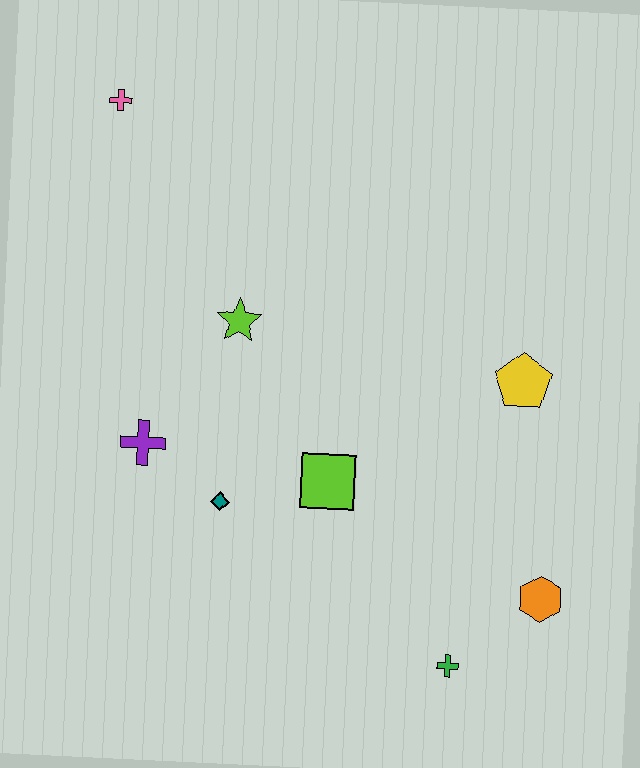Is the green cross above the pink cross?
No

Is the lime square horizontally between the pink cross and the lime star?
No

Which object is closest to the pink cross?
The lime star is closest to the pink cross.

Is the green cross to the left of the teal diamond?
No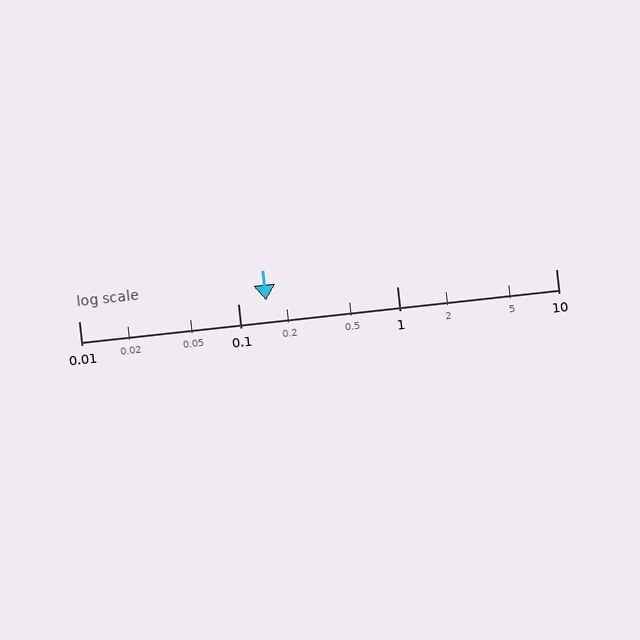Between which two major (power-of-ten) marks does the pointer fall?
The pointer is between 0.1 and 1.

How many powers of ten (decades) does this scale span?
The scale spans 3 decades, from 0.01 to 10.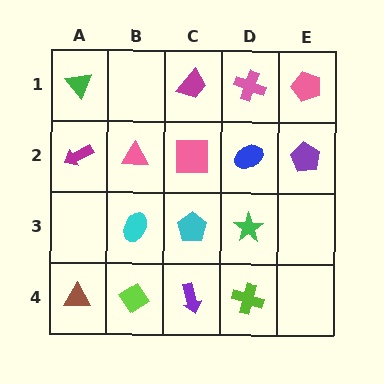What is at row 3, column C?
A cyan pentagon.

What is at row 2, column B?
A pink triangle.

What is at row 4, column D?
A lime cross.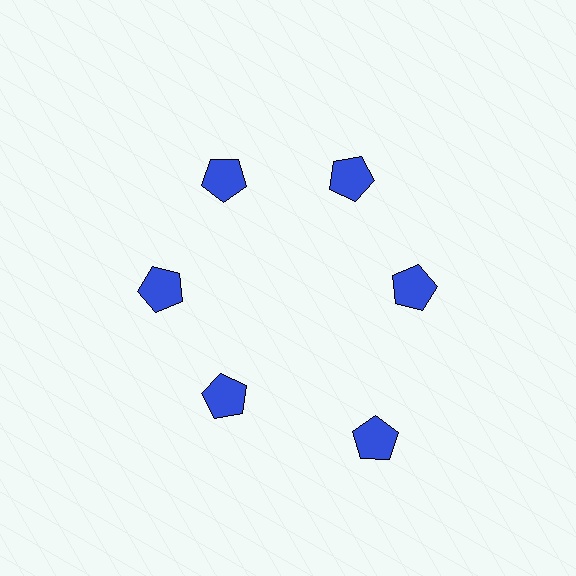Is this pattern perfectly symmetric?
No. The 6 blue pentagons are arranged in a ring, but one element near the 5 o'clock position is pushed outward from the center, breaking the 6-fold rotational symmetry.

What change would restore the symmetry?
The symmetry would be restored by moving it inward, back onto the ring so that all 6 pentagons sit at equal angles and equal distance from the center.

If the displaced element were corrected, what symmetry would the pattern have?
It would have 6-fold rotational symmetry — the pattern would map onto itself every 60 degrees.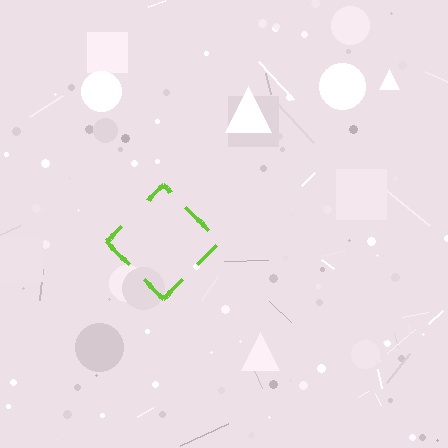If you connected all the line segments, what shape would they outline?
They would outline a diamond.